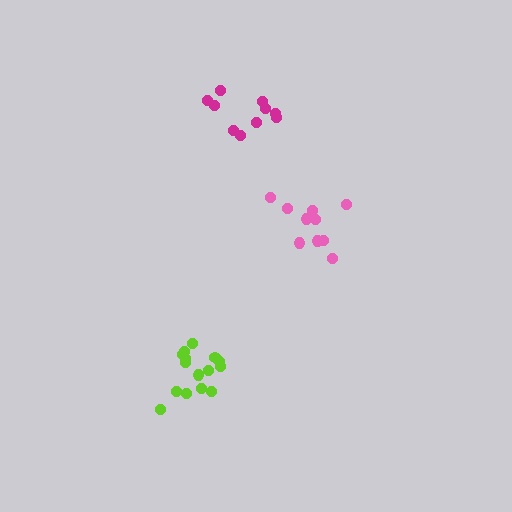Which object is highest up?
The magenta cluster is topmost.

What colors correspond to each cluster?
The clusters are colored: magenta, pink, lime.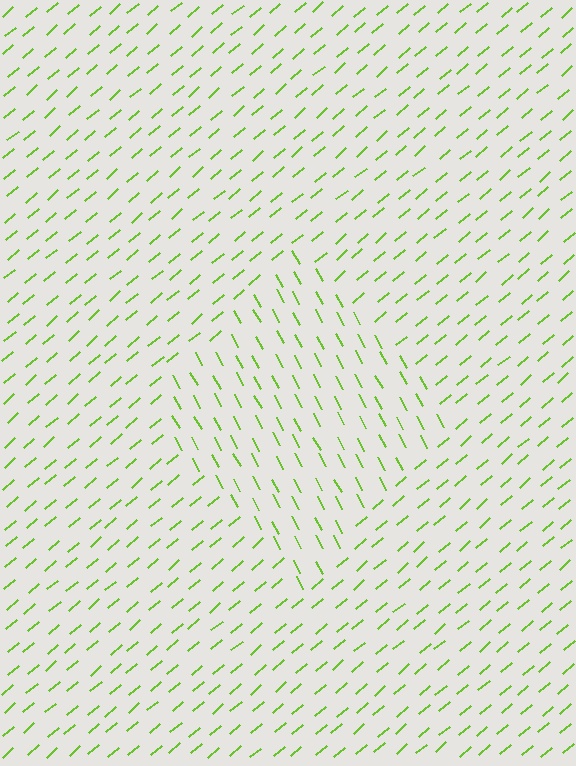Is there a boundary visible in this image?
Yes, there is a texture boundary formed by a change in line orientation.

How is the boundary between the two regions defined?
The boundary is defined purely by a change in line orientation (approximately 78 degrees difference). All lines are the same color and thickness.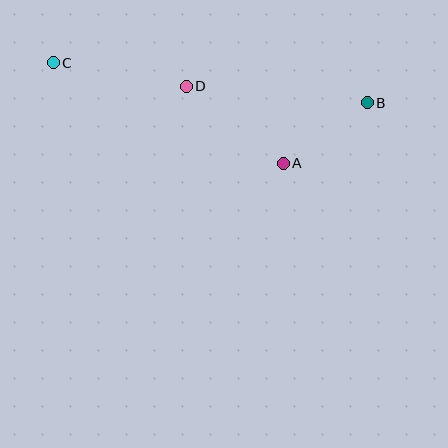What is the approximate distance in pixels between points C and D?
The distance between C and D is approximately 135 pixels.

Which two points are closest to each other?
Points A and B are closest to each other.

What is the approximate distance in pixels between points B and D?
The distance between B and D is approximately 181 pixels.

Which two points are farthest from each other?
Points B and C are farthest from each other.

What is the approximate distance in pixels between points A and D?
The distance between A and D is approximately 124 pixels.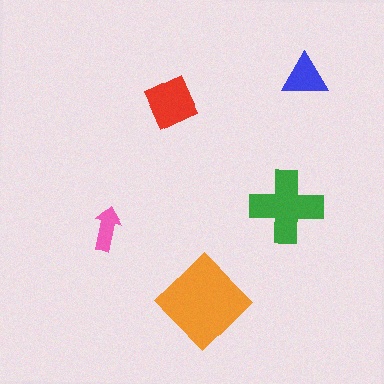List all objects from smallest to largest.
The pink arrow, the blue triangle, the red square, the green cross, the orange diamond.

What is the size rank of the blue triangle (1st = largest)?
4th.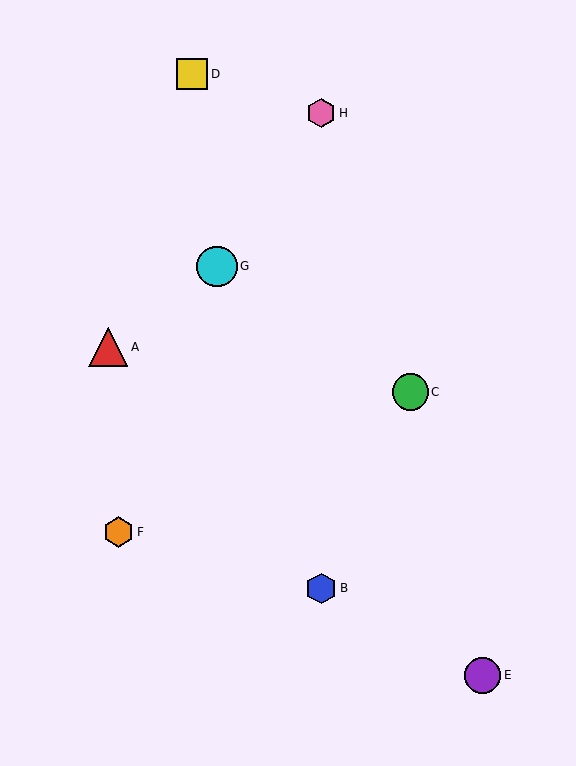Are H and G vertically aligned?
No, H is at x≈321 and G is at x≈217.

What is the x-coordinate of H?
Object H is at x≈321.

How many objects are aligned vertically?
2 objects (B, H) are aligned vertically.